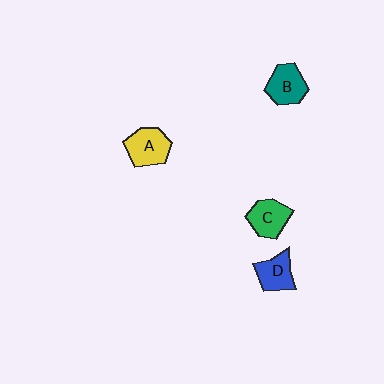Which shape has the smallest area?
Shape D (blue).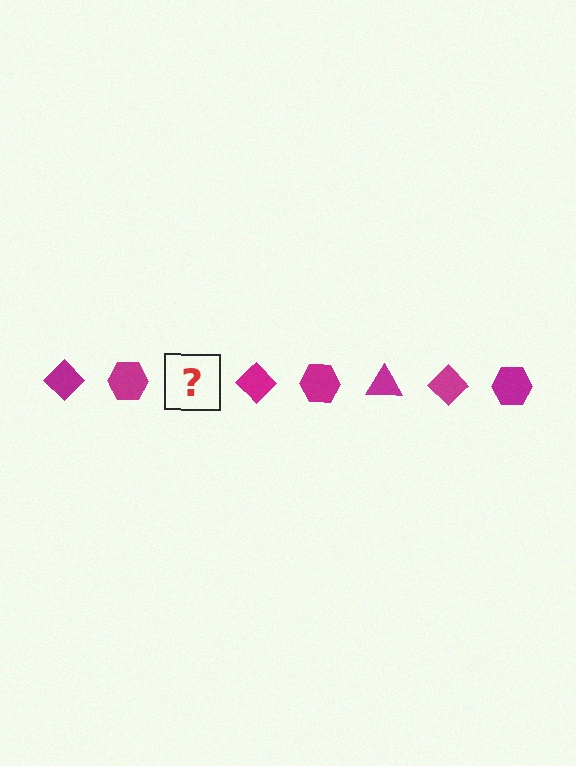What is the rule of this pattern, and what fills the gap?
The rule is that the pattern cycles through diamond, hexagon, triangle shapes in magenta. The gap should be filled with a magenta triangle.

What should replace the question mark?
The question mark should be replaced with a magenta triangle.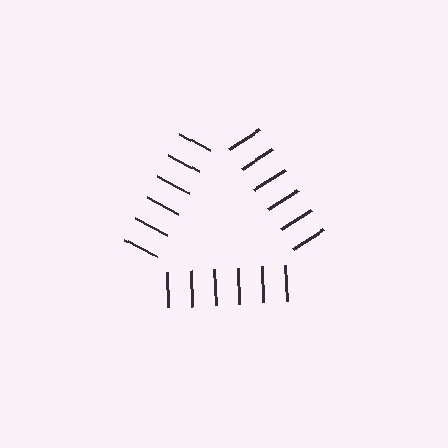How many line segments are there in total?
18 — 6 along each of the 3 edges.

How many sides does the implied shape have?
3 sides — the line-ends trace a triangle.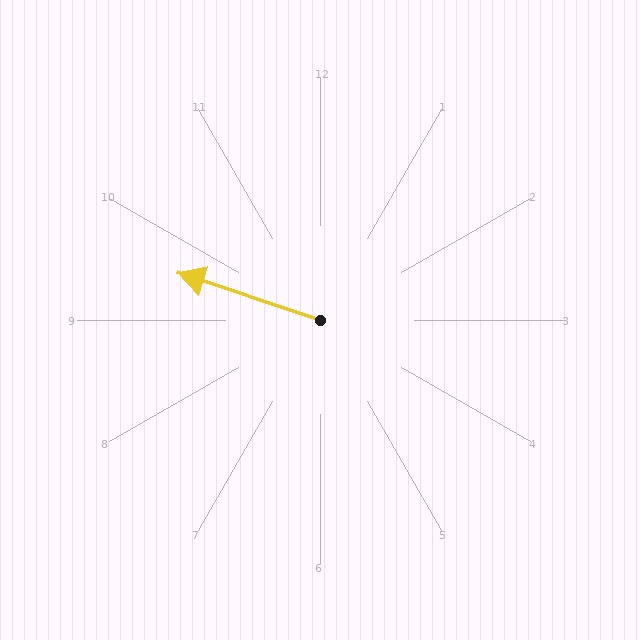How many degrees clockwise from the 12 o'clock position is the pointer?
Approximately 288 degrees.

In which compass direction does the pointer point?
West.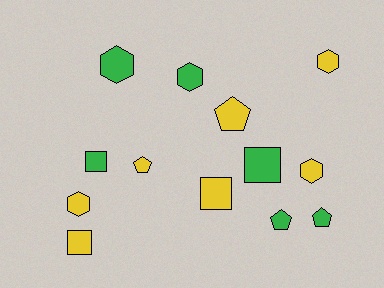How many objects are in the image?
There are 13 objects.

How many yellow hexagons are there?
There are 3 yellow hexagons.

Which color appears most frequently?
Yellow, with 7 objects.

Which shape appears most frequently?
Hexagon, with 5 objects.